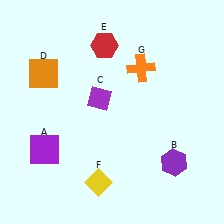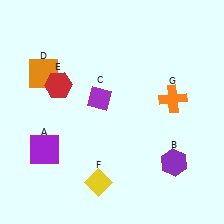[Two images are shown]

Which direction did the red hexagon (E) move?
The red hexagon (E) moved left.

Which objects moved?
The objects that moved are: the red hexagon (E), the orange cross (G).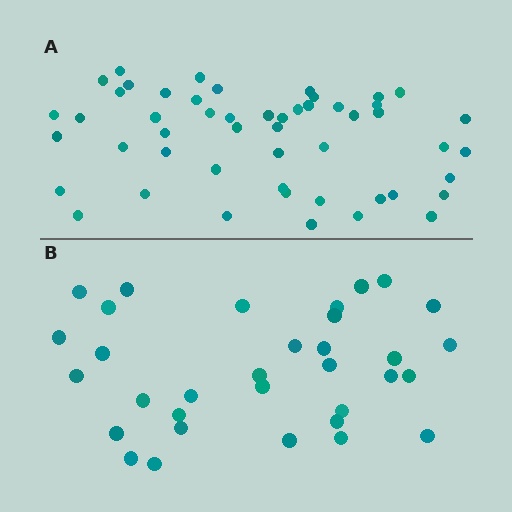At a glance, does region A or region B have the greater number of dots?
Region A (the top region) has more dots.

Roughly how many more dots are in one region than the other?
Region A has approximately 20 more dots than region B.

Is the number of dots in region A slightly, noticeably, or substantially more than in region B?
Region A has substantially more. The ratio is roughly 1.5 to 1.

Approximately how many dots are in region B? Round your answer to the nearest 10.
About 30 dots. (The exact count is 33, which rounds to 30.)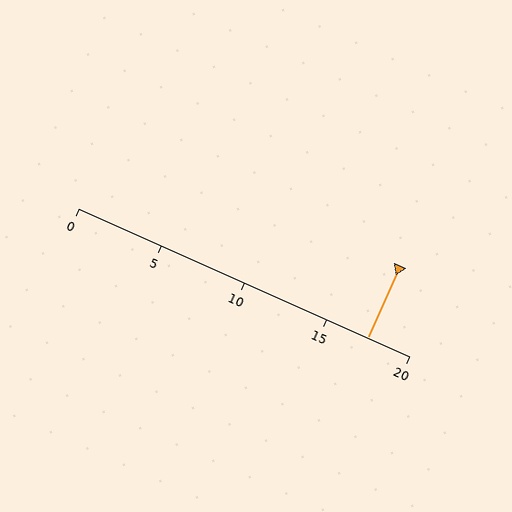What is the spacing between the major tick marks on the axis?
The major ticks are spaced 5 apart.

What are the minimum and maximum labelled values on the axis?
The axis runs from 0 to 20.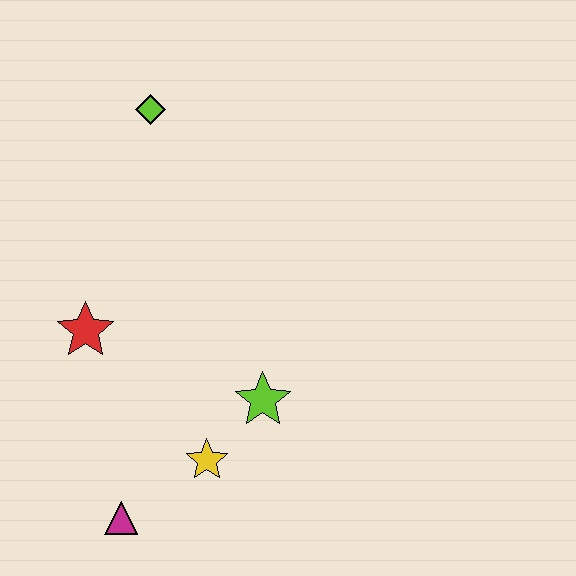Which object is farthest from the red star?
The lime diamond is farthest from the red star.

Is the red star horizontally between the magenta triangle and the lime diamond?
No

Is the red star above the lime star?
Yes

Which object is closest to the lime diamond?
The red star is closest to the lime diamond.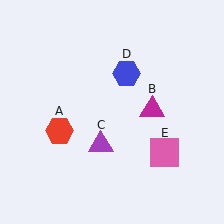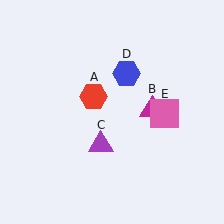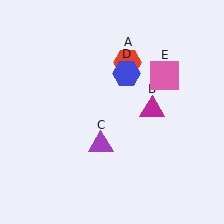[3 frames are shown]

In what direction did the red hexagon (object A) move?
The red hexagon (object A) moved up and to the right.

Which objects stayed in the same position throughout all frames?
Magenta triangle (object B) and purple triangle (object C) and blue hexagon (object D) remained stationary.